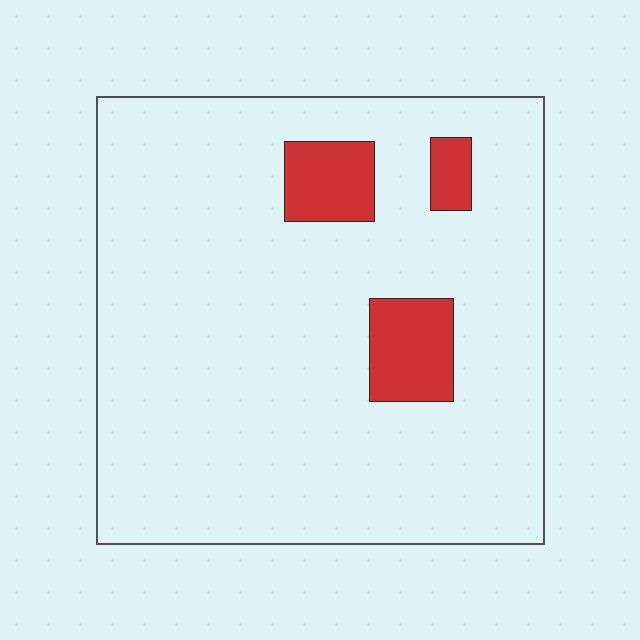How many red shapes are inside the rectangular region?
3.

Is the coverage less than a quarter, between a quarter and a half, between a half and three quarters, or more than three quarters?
Less than a quarter.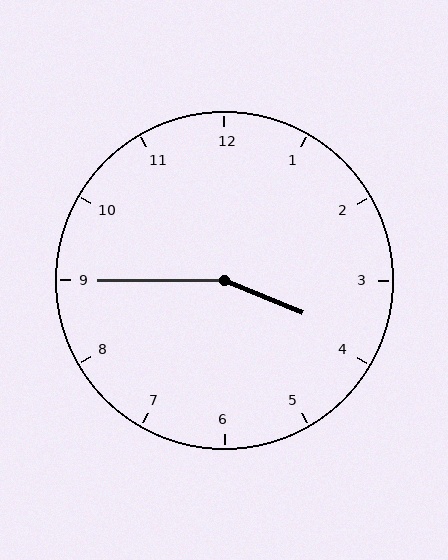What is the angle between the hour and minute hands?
Approximately 158 degrees.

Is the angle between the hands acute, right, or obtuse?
It is obtuse.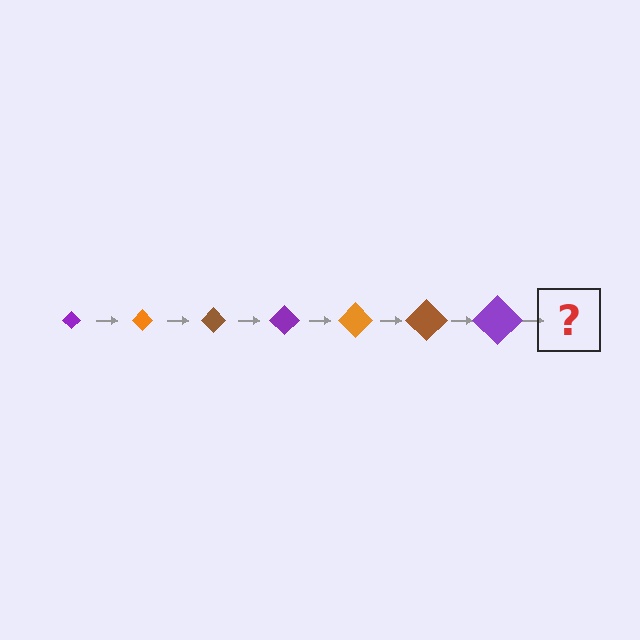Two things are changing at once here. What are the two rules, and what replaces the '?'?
The two rules are that the diamond grows larger each step and the color cycles through purple, orange, and brown. The '?' should be an orange diamond, larger than the previous one.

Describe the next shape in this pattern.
It should be an orange diamond, larger than the previous one.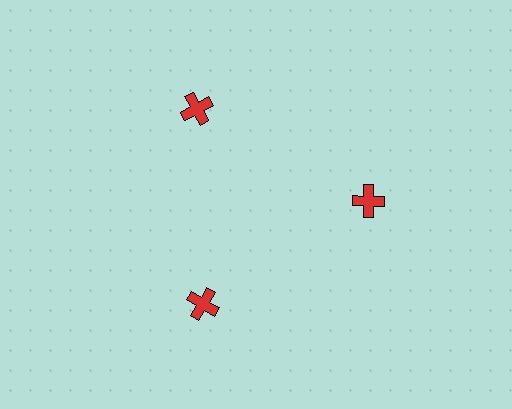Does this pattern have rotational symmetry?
Yes, this pattern has 3-fold rotational symmetry. It looks the same after rotating 120 degrees around the center.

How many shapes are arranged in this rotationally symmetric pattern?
There are 3 shapes, arranged in 3 groups of 1.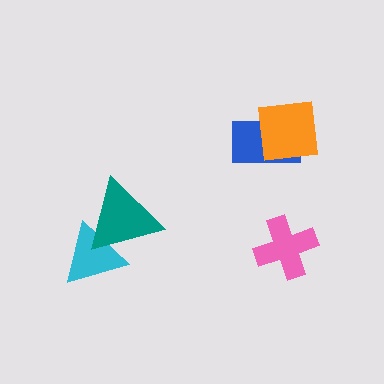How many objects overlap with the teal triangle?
1 object overlaps with the teal triangle.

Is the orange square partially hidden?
No, no other shape covers it.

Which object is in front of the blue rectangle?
The orange square is in front of the blue rectangle.